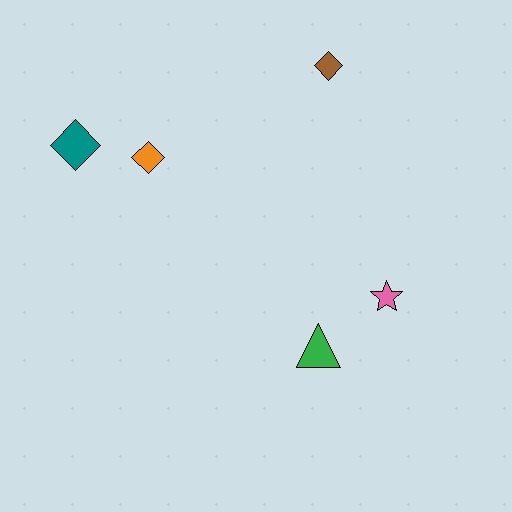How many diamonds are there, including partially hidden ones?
There are 3 diamonds.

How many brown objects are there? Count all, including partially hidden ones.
There is 1 brown object.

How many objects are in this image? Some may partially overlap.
There are 5 objects.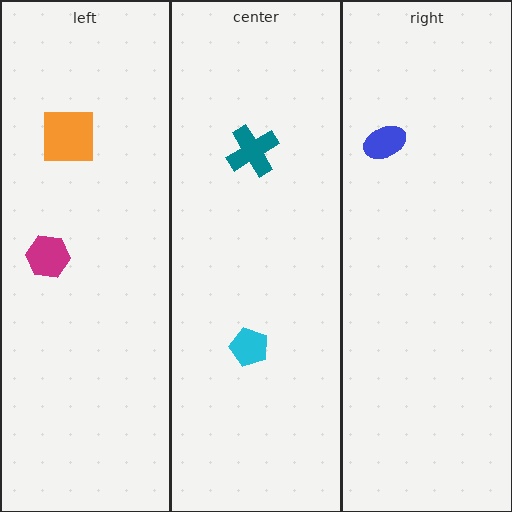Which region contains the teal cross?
The center region.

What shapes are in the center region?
The cyan pentagon, the teal cross.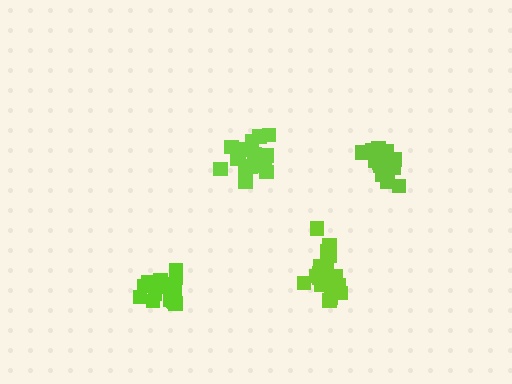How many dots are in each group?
Group 1: 21 dots, Group 2: 18 dots, Group 3: 16 dots, Group 4: 21 dots (76 total).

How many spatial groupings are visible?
There are 4 spatial groupings.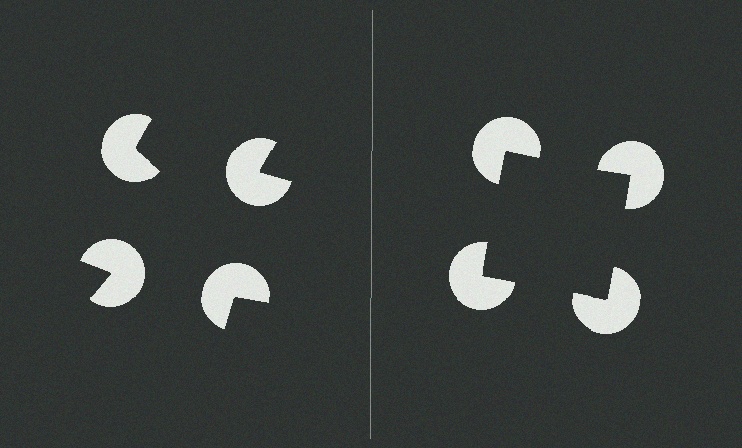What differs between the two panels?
The pac-man discs are positioned identically on both sides; only the wedge orientations differ. On the right they align to a square; on the left they are misaligned.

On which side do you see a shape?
An illusory square appears on the right side. On the left side the wedge cuts are rotated, so no coherent shape forms.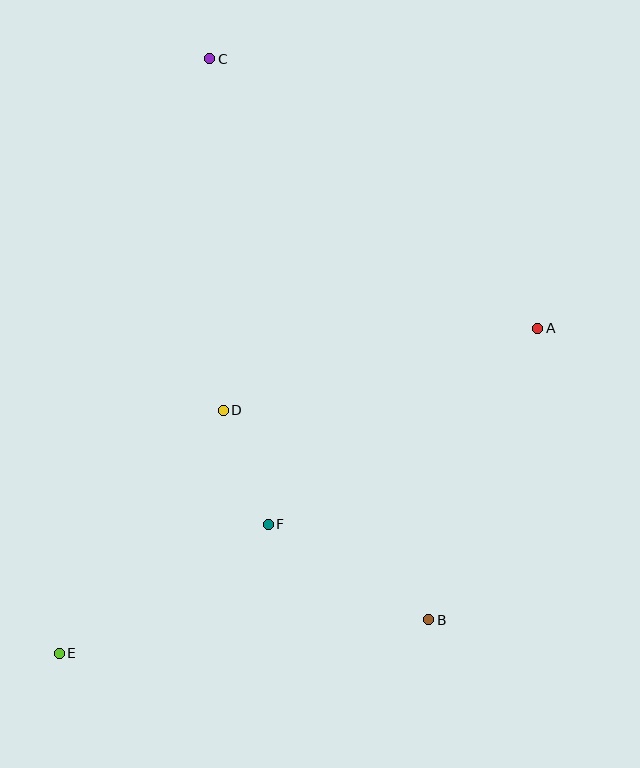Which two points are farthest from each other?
Points C and E are farthest from each other.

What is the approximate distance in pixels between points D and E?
The distance between D and E is approximately 293 pixels.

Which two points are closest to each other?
Points D and F are closest to each other.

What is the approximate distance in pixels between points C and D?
The distance between C and D is approximately 352 pixels.